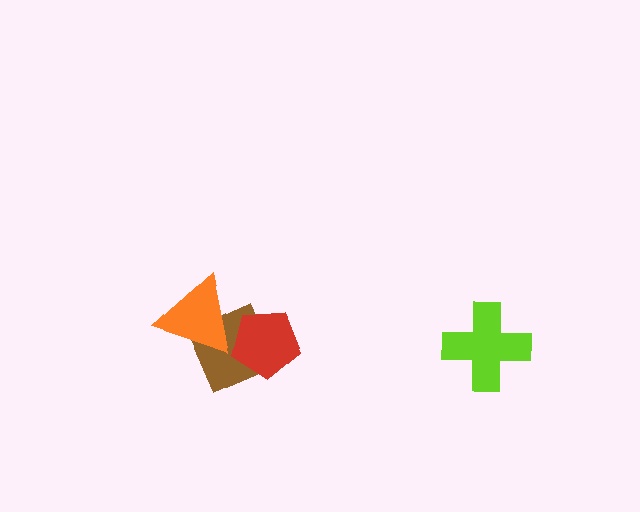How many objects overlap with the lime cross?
0 objects overlap with the lime cross.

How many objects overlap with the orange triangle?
2 objects overlap with the orange triangle.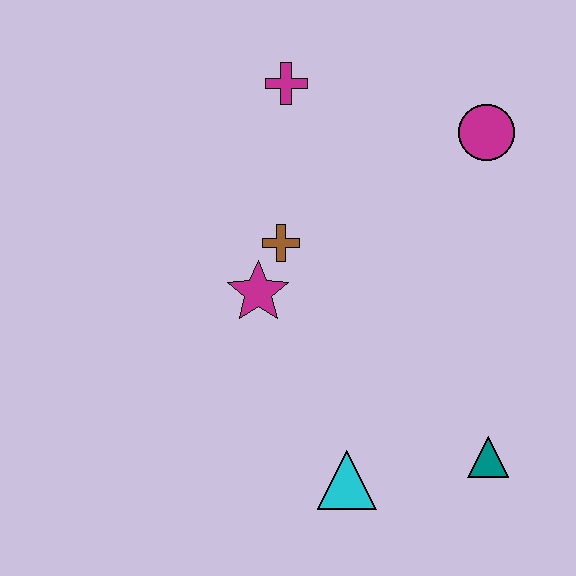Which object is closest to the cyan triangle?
The teal triangle is closest to the cyan triangle.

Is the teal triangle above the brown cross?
No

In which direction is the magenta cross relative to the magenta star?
The magenta cross is above the magenta star.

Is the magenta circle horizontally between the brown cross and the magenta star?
No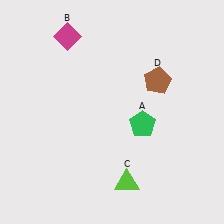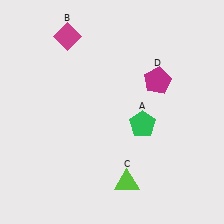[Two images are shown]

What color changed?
The pentagon (D) changed from brown in Image 1 to magenta in Image 2.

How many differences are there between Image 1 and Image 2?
There is 1 difference between the two images.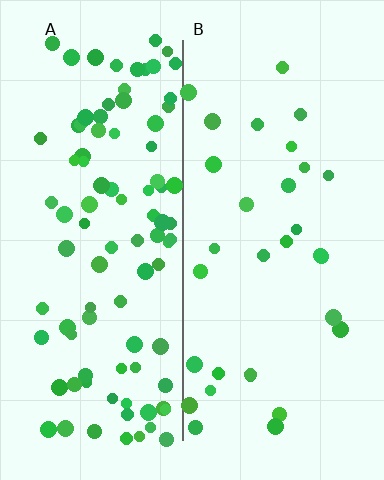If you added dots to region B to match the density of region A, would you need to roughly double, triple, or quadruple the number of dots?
Approximately triple.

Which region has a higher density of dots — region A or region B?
A (the left).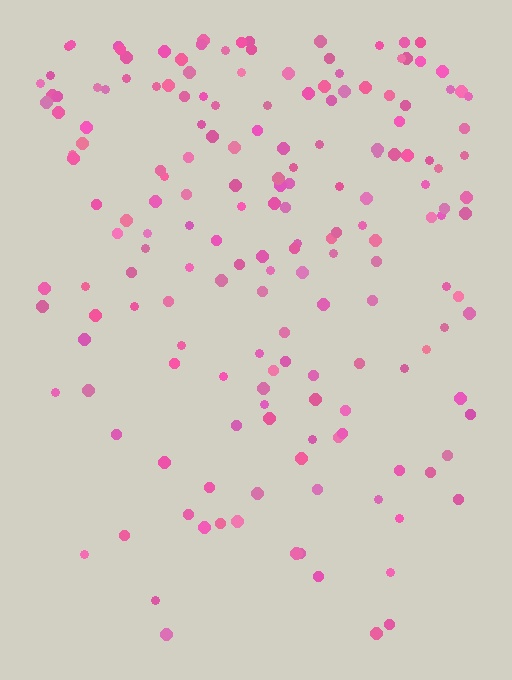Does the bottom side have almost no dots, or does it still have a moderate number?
Still a moderate number, just noticeably fewer than the top.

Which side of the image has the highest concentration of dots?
The top.